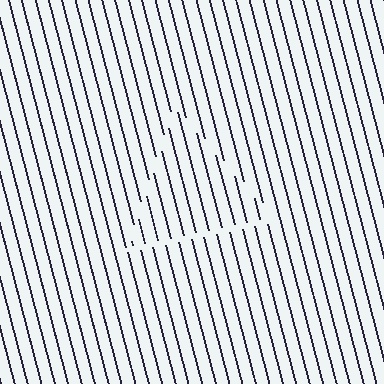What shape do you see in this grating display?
An illusory triangle. The interior of the shape contains the same grating, shifted by half a period — the contour is defined by the phase discontinuity where line-ends from the inner and outer gratings abut.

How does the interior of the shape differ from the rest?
The interior of the shape contains the same grating, shifted by half a period — the contour is defined by the phase discontinuity where line-ends from the inner and outer gratings abut.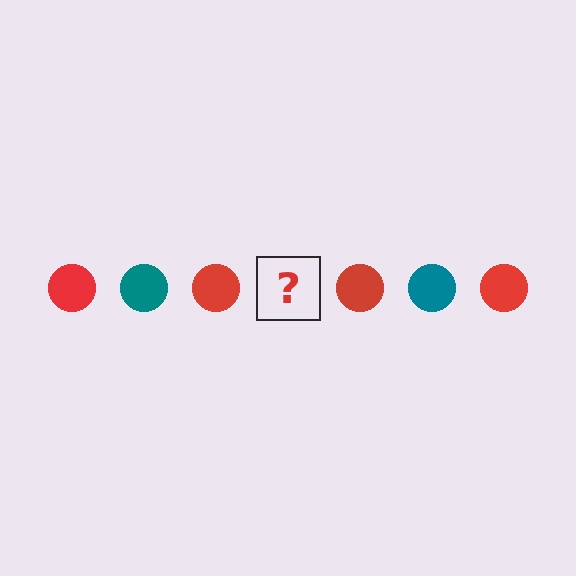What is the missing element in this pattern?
The missing element is a teal circle.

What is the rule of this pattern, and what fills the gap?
The rule is that the pattern cycles through red, teal circles. The gap should be filled with a teal circle.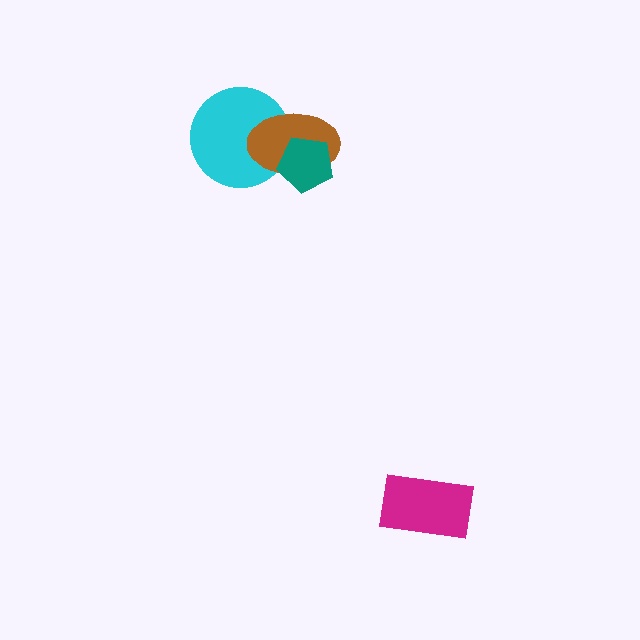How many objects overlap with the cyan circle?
2 objects overlap with the cyan circle.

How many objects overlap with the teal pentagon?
2 objects overlap with the teal pentagon.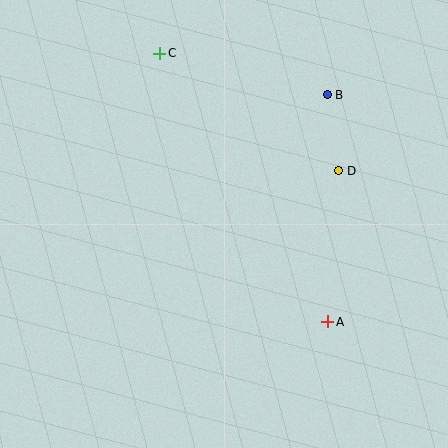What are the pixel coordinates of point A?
Point A is at (328, 322).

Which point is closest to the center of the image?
Point D at (339, 171) is closest to the center.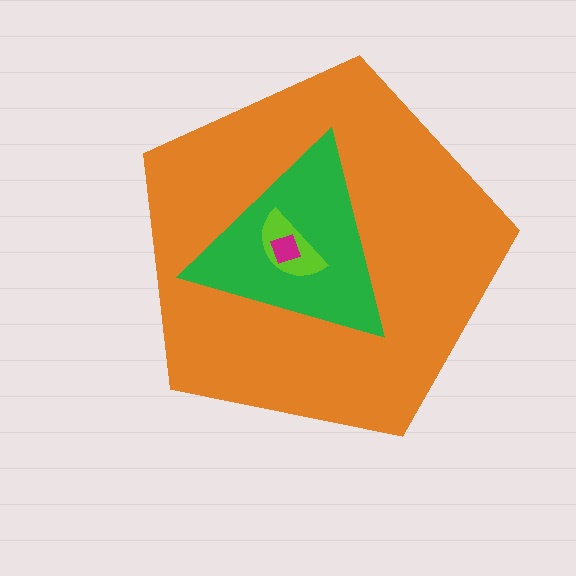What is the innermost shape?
The magenta square.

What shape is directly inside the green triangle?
The lime semicircle.